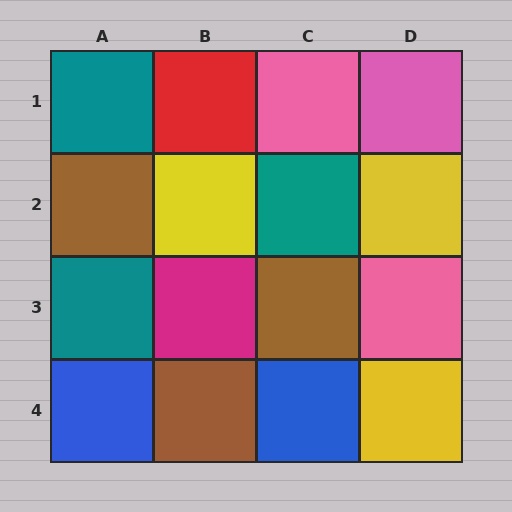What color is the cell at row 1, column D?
Pink.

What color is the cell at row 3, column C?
Brown.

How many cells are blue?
2 cells are blue.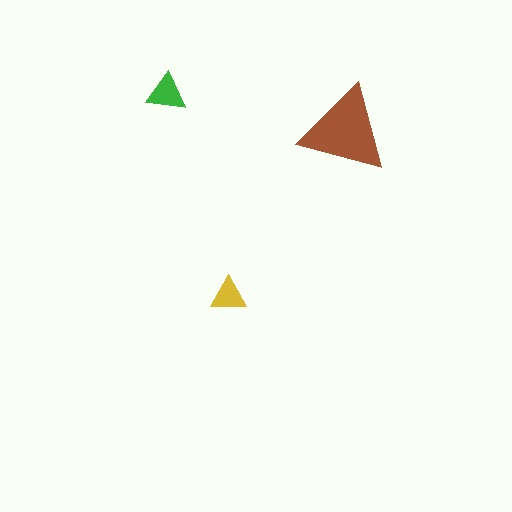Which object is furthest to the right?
The brown triangle is rightmost.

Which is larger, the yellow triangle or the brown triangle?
The brown one.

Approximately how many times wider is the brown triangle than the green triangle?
About 2 times wider.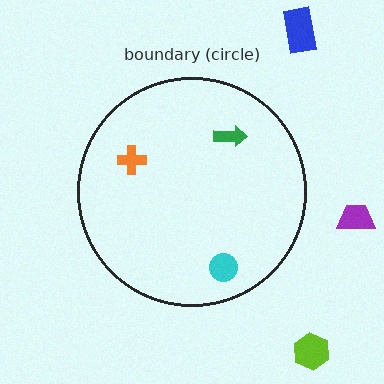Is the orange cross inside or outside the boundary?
Inside.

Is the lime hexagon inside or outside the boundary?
Outside.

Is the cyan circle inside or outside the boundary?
Inside.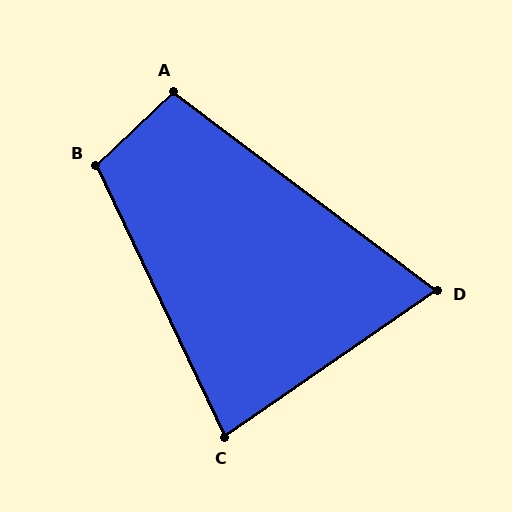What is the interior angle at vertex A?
Approximately 99 degrees (obtuse).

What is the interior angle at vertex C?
Approximately 81 degrees (acute).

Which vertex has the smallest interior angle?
D, at approximately 72 degrees.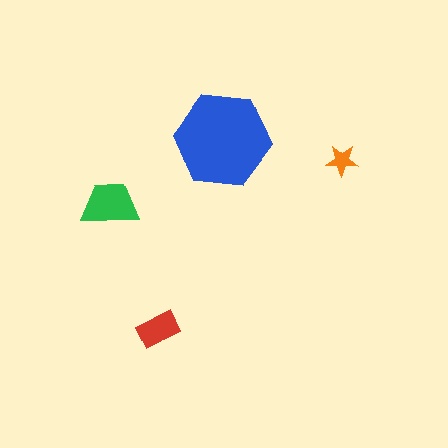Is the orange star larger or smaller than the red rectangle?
Smaller.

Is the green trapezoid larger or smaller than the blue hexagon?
Smaller.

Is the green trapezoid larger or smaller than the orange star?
Larger.